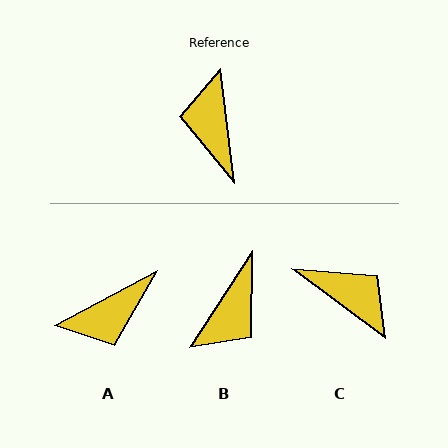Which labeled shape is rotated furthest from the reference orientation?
B, about 140 degrees away.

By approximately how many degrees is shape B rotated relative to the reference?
Approximately 140 degrees counter-clockwise.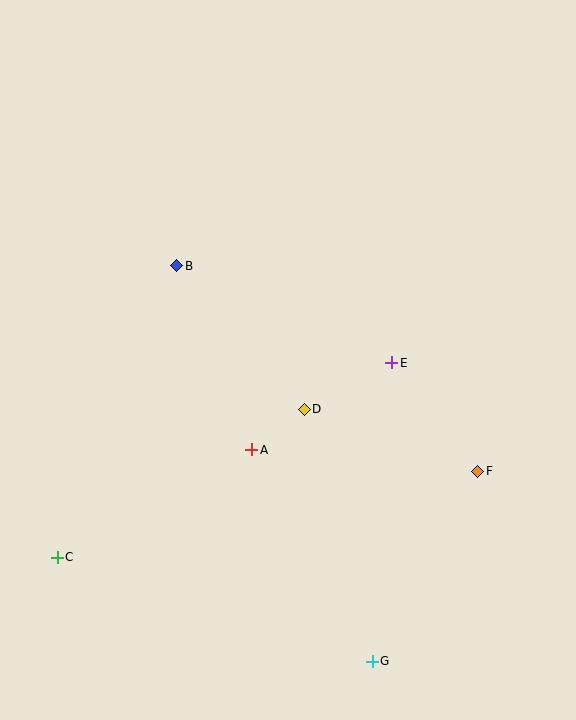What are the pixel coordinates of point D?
Point D is at (304, 409).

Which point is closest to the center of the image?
Point D at (304, 409) is closest to the center.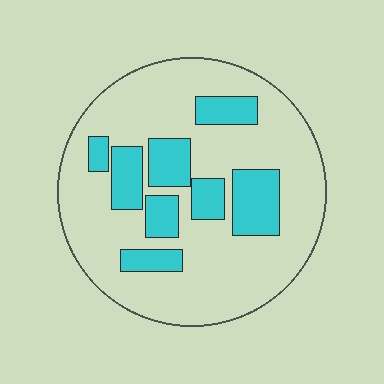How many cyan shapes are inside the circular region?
8.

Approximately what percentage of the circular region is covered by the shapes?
Approximately 25%.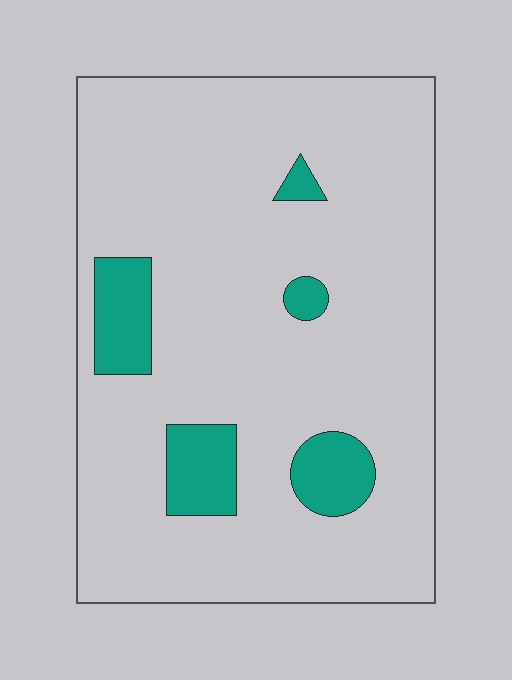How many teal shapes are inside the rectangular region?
5.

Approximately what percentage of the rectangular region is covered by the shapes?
Approximately 10%.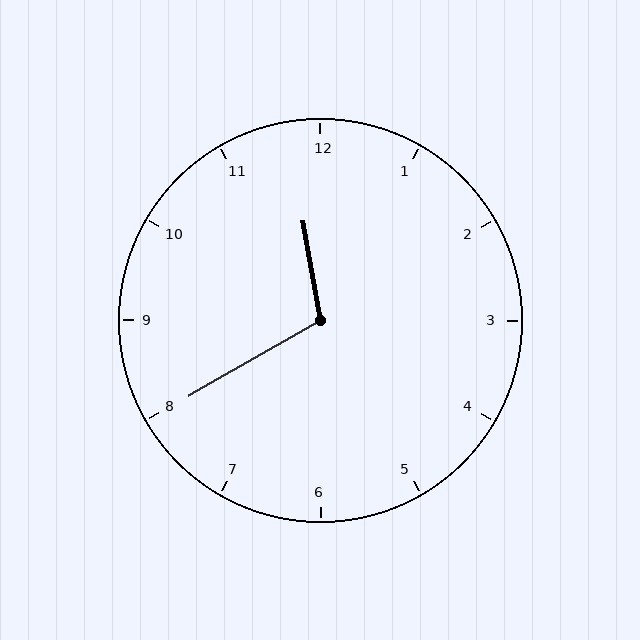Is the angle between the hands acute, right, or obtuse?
It is obtuse.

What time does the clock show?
11:40.